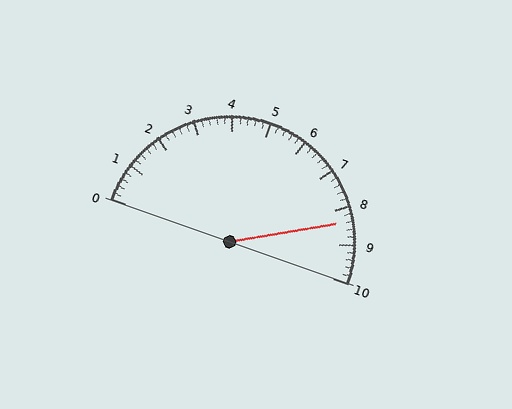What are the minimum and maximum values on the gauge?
The gauge ranges from 0 to 10.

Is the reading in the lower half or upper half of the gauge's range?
The reading is in the upper half of the range (0 to 10).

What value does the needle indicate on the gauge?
The needle indicates approximately 8.4.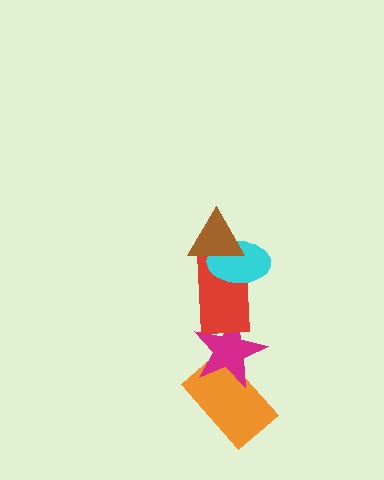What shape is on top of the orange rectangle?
The magenta star is on top of the orange rectangle.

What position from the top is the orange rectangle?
The orange rectangle is 5th from the top.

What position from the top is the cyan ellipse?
The cyan ellipse is 2nd from the top.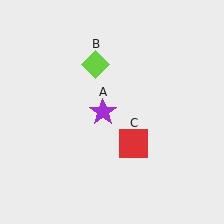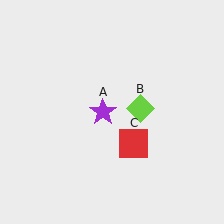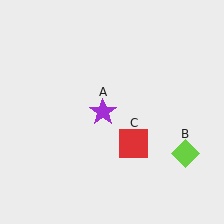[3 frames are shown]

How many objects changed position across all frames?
1 object changed position: lime diamond (object B).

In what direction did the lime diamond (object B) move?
The lime diamond (object B) moved down and to the right.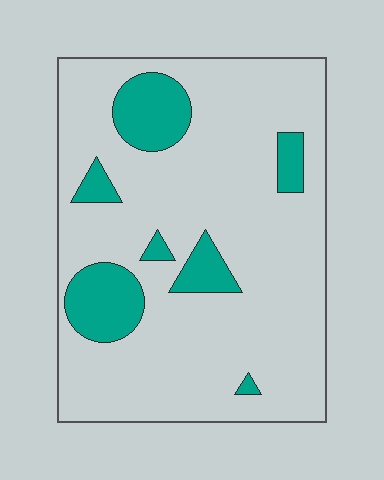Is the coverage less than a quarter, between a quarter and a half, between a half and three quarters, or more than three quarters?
Less than a quarter.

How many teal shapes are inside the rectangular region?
7.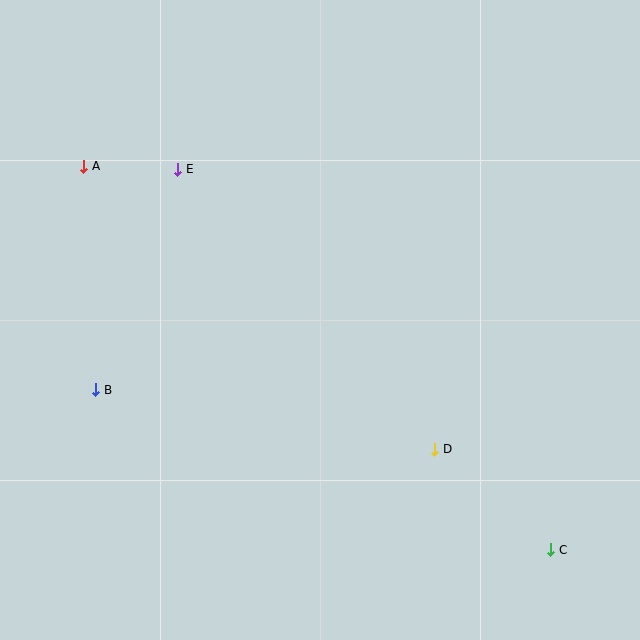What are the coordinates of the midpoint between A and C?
The midpoint between A and C is at (317, 358).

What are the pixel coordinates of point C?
Point C is at (551, 550).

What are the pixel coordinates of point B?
Point B is at (96, 390).